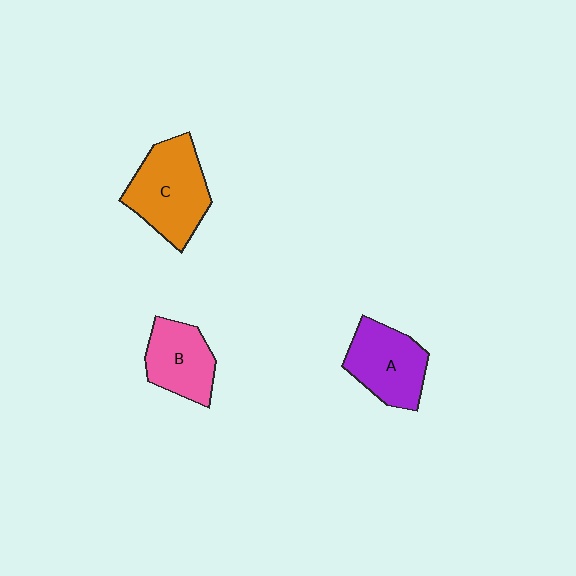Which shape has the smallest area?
Shape B (pink).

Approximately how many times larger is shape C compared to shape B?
Approximately 1.4 times.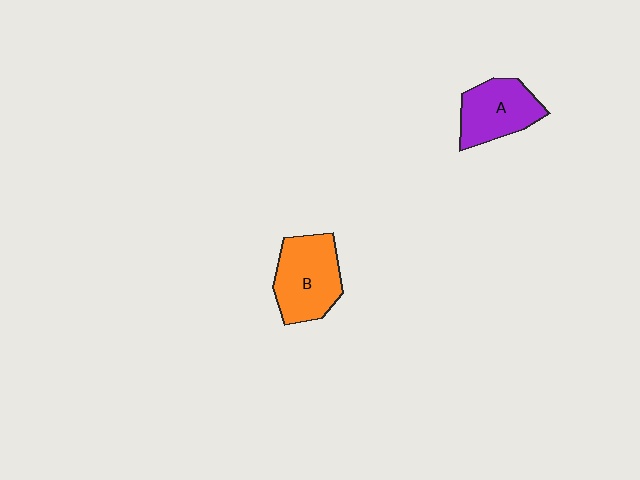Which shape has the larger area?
Shape B (orange).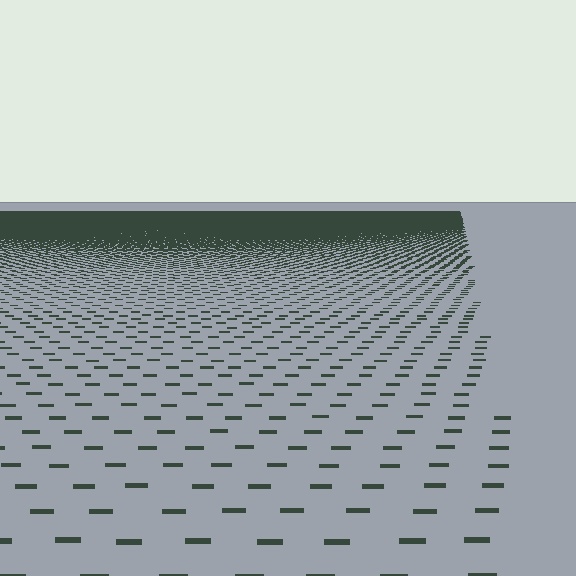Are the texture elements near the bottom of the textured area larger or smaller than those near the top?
Larger. Near the bottom, elements are closer to the viewer and appear at a bigger on-screen size.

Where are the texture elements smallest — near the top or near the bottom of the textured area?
Near the top.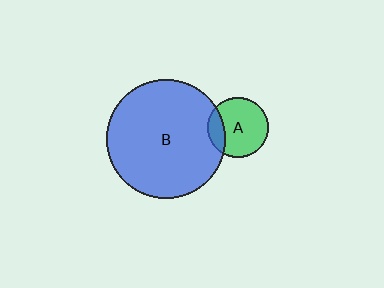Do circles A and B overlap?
Yes.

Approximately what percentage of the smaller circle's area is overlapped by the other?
Approximately 20%.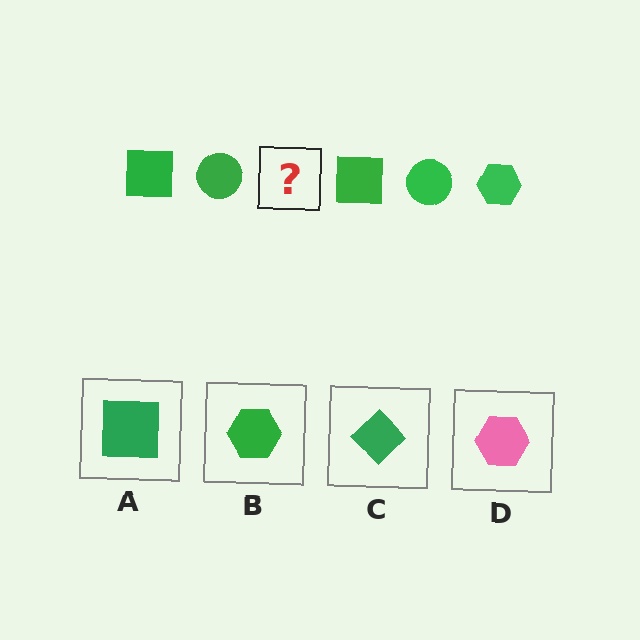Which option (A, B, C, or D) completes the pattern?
B.